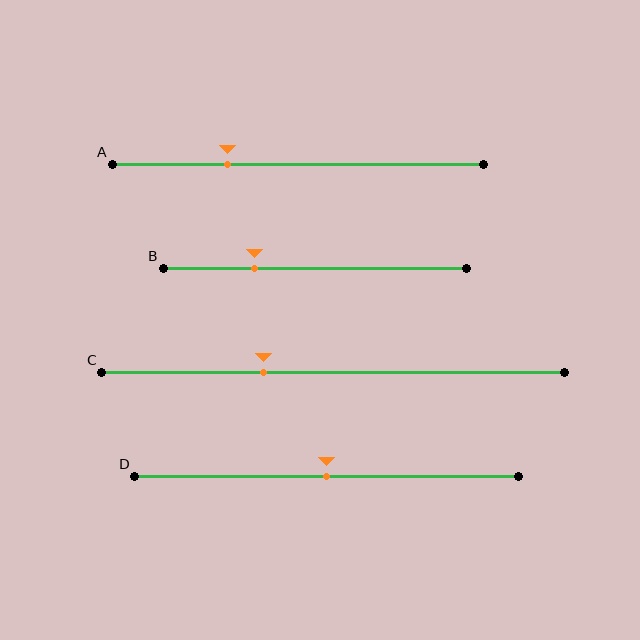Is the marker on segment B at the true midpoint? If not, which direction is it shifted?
No, the marker on segment B is shifted to the left by about 20% of the segment length.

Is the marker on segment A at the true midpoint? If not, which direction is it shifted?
No, the marker on segment A is shifted to the left by about 19% of the segment length.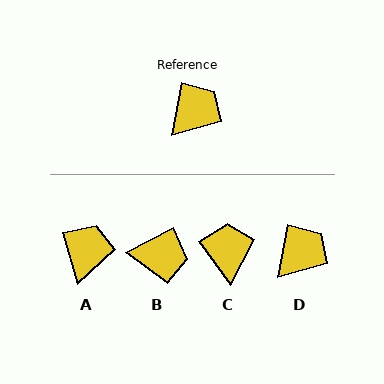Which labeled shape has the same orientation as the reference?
D.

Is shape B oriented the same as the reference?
No, it is off by about 52 degrees.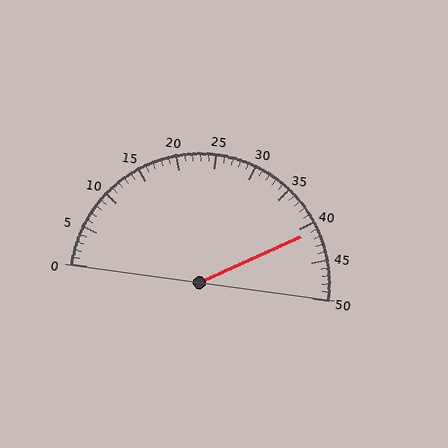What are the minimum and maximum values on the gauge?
The gauge ranges from 0 to 50.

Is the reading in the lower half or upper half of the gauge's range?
The reading is in the upper half of the range (0 to 50).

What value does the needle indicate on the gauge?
The needle indicates approximately 41.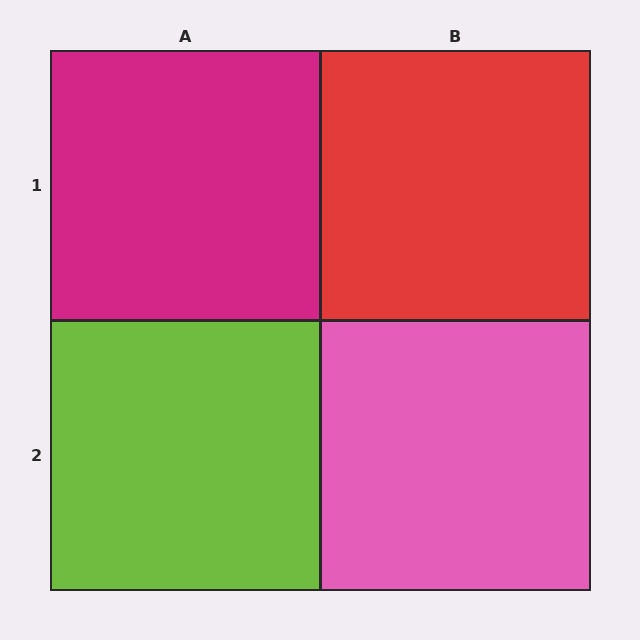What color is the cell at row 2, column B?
Pink.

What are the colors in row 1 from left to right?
Magenta, red.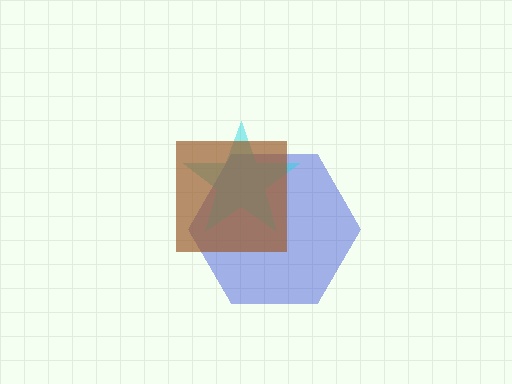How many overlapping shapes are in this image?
There are 3 overlapping shapes in the image.